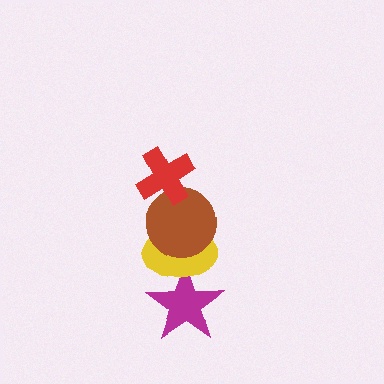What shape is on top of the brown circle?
The red cross is on top of the brown circle.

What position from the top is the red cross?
The red cross is 1st from the top.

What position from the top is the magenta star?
The magenta star is 4th from the top.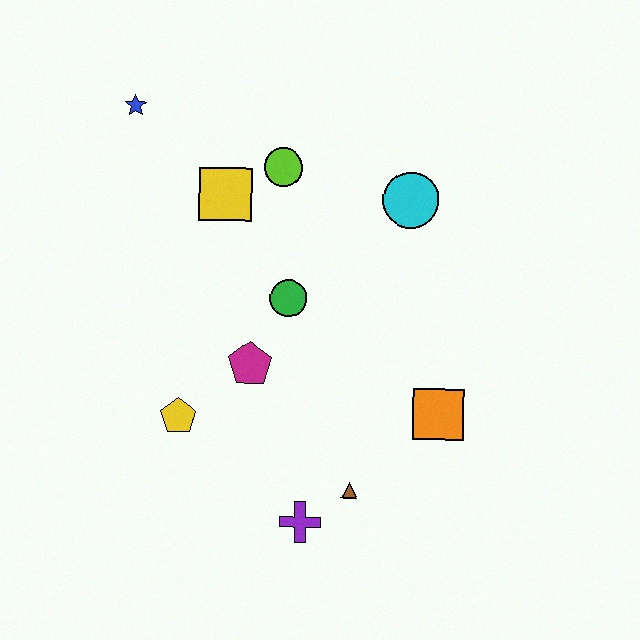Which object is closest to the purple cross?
The brown triangle is closest to the purple cross.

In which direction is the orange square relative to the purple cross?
The orange square is to the right of the purple cross.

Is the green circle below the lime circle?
Yes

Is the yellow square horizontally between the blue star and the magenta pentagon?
Yes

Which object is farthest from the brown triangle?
The blue star is farthest from the brown triangle.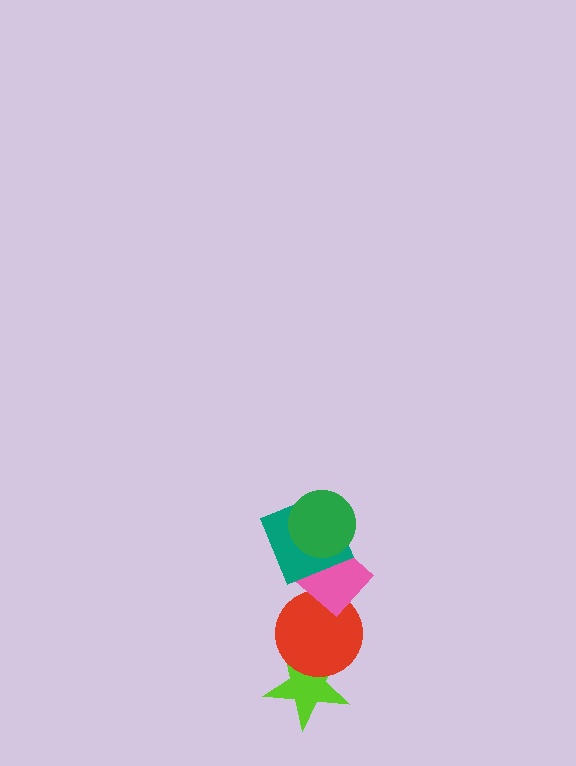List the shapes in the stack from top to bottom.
From top to bottom: the green circle, the teal square, the pink diamond, the red circle, the lime star.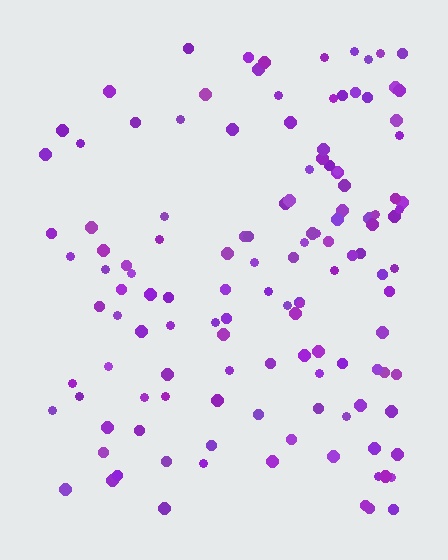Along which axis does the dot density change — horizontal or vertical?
Horizontal.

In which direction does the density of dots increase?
From left to right, with the right side densest.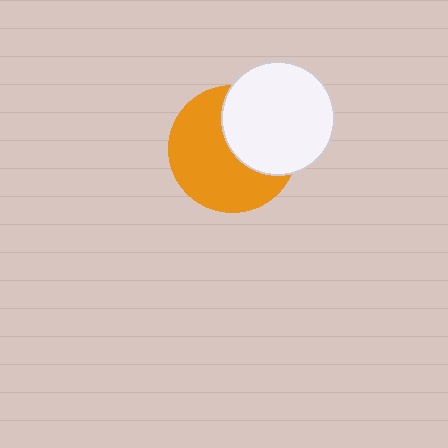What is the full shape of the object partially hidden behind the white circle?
The partially hidden object is an orange circle.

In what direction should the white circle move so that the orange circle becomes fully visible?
The white circle should move toward the upper-right. That is the shortest direction to clear the overlap and leave the orange circle fully visible.